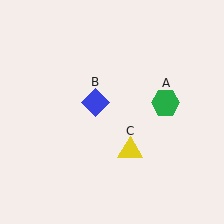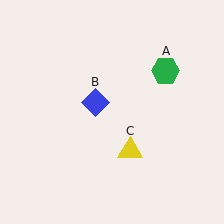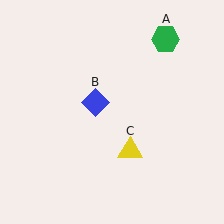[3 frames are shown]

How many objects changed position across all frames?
1 object changed position: green hexagon (object A).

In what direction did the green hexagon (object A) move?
The green hexagon (object A) moved up.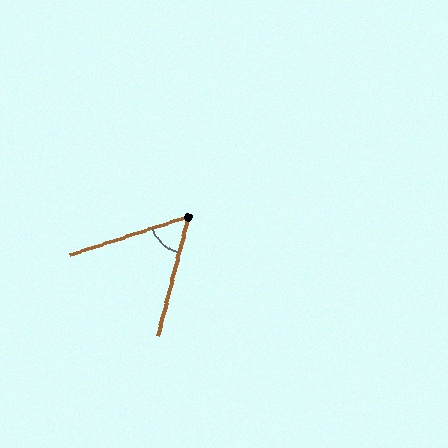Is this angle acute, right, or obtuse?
It is acute.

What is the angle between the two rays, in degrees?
Approximately 58 degrees.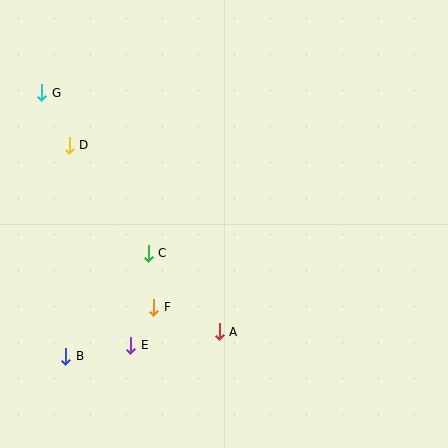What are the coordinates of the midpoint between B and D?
The midpoint between B and D is at (68, 251).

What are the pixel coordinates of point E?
Point E is at (131, 345).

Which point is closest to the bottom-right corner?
Point A is closest to the bottom-right corner.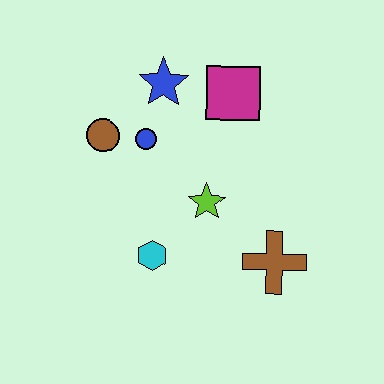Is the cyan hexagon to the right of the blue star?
No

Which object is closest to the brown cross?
The lime star is closest to the brown cross.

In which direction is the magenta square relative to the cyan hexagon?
The magenta square is above the cyan hexagon.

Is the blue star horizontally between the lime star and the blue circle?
Yes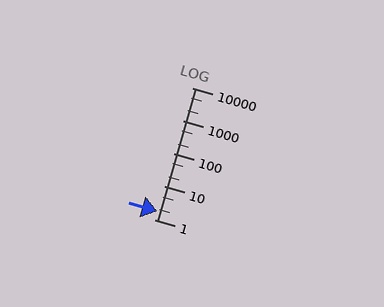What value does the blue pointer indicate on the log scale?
The pointer indicates approximately 1.8.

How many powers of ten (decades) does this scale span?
The scale spans 4 decades, from 1 to 10000.